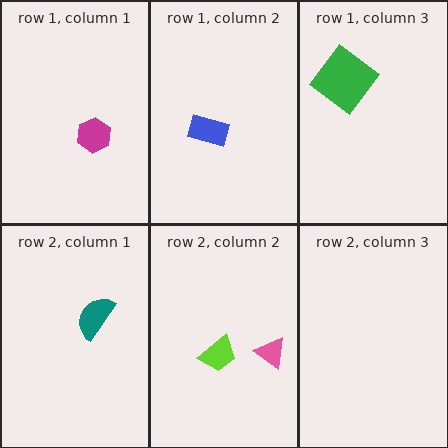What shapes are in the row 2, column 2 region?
The lime trapezoid, the pink triangle.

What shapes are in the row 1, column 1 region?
The magenta hexagon.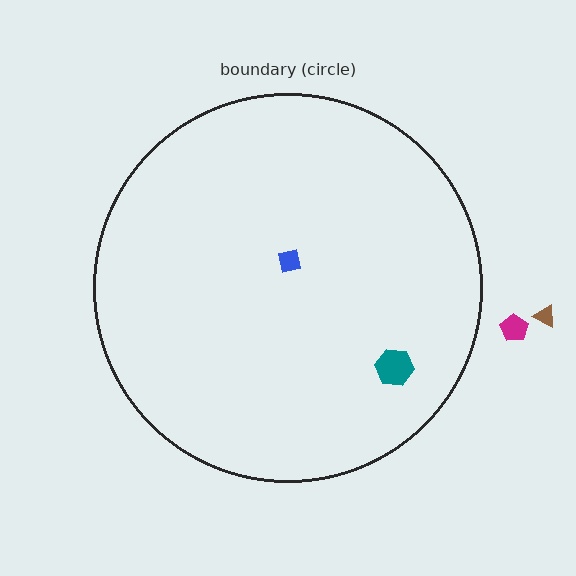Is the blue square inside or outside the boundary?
Inside.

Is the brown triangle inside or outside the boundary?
Outside.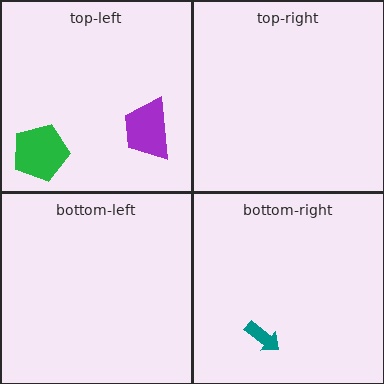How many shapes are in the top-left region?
2.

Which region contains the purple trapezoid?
The top-left region.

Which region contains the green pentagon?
The top-left region.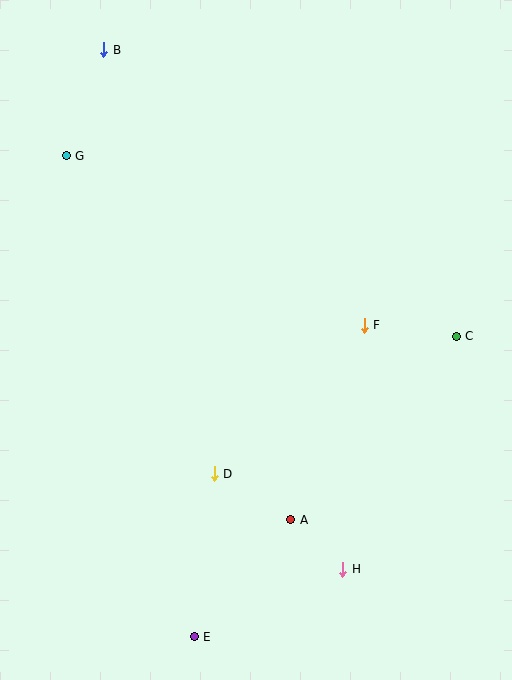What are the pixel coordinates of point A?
Point A is at (291, 520).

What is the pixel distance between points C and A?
The distance between C and A is 247 pixels.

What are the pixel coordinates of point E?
Point E is at (194, 637).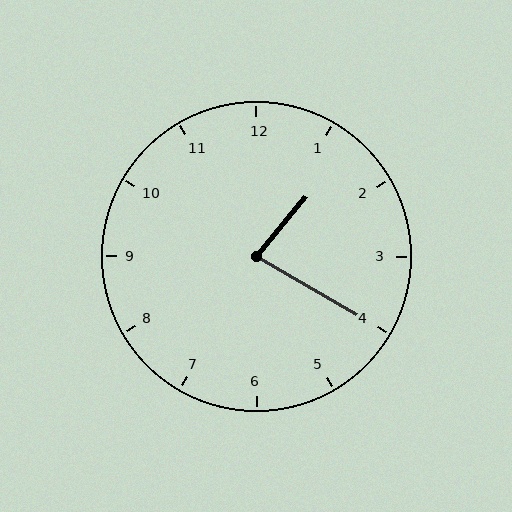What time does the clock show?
1:20.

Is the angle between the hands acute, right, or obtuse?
It is acute.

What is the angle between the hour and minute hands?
Approximately 80 degrees.